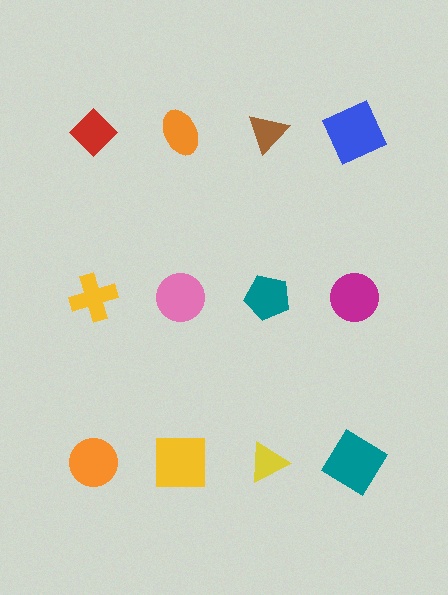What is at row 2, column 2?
A pink circle.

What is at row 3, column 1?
An orange circle.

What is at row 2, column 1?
A yellow cross.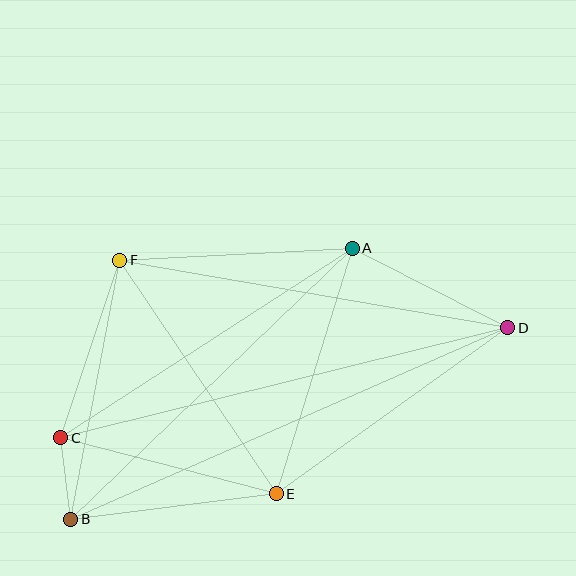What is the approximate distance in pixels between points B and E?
The distance between B and E is approximately 207 pixels.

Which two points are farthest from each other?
Points B and D are farthest from each other.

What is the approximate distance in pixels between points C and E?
The distance between C and E is approximately 223 pixels.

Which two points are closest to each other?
Points B and C are closest to each other.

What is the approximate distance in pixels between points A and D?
The distance between A and D is approximately 175 pixels.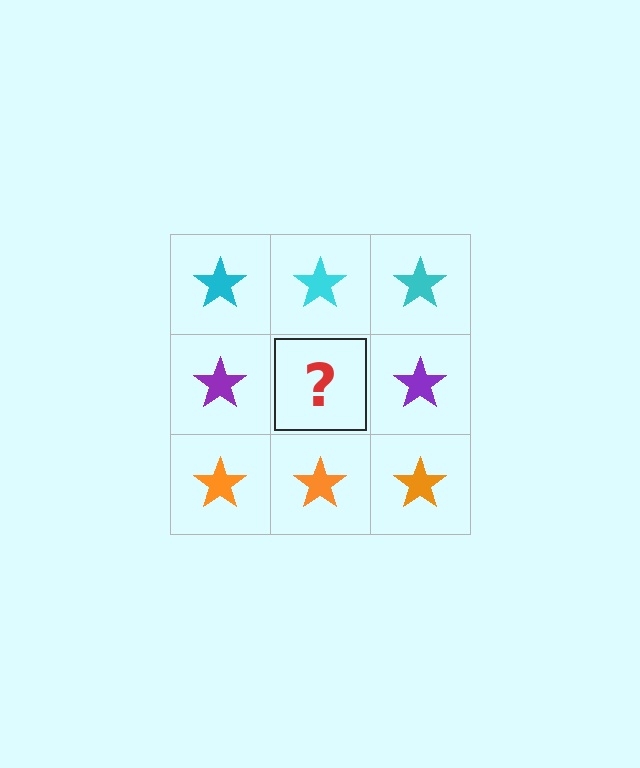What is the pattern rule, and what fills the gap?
The rule is that each row has a consistent color. The gap should be filled with a purple star.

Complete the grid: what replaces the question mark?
The question mark should be replaced with a purple star.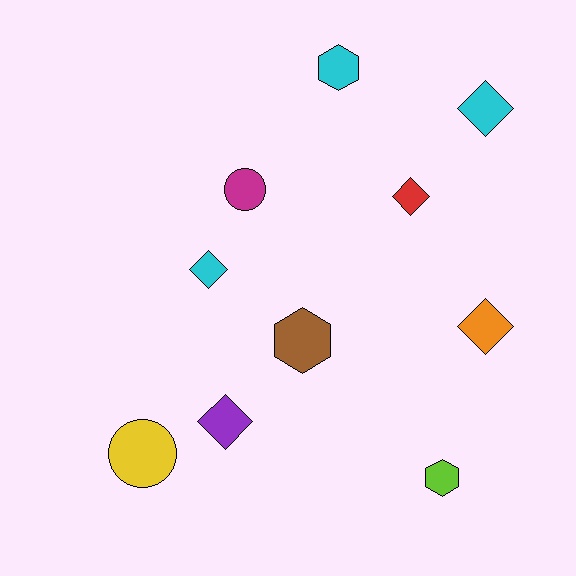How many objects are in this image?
There are 10 objects.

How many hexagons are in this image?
There are 3 hexagons.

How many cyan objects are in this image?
There are 3 cyan objects.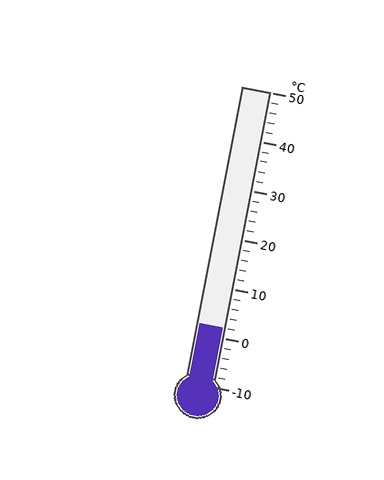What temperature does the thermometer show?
The thermometer shows approximately 2°C.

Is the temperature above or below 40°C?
The temperature is below 40°C.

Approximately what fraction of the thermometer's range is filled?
The thermometer is filled to approximately 20% of its range.